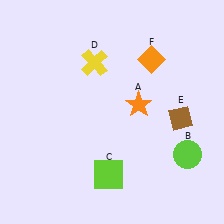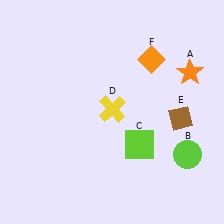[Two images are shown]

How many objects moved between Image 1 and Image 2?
3 objects moved between the two images.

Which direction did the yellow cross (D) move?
The yellow cross (D) moved down.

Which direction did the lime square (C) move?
The lime square (C) moved right.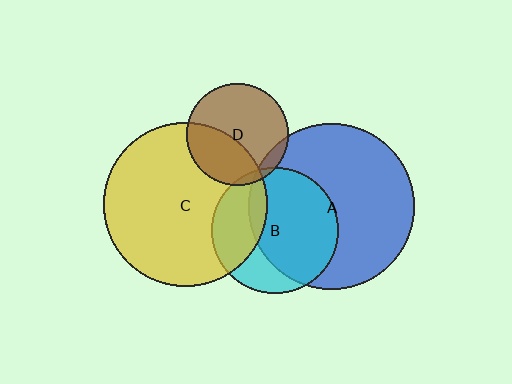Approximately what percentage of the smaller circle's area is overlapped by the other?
Approximately 30%.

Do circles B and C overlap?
Yes.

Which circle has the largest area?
Circle A (blue).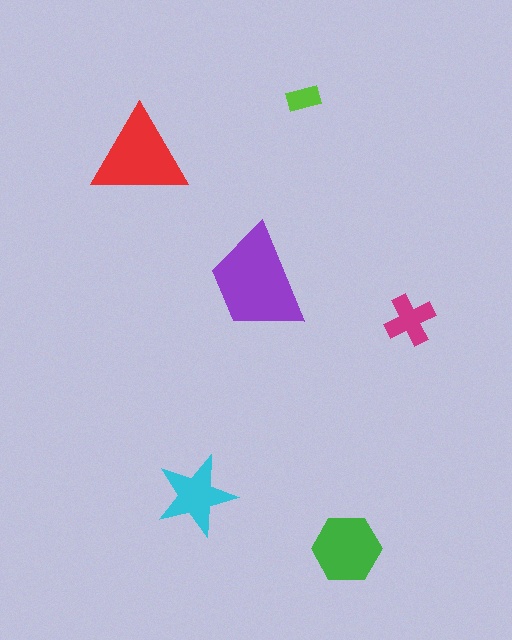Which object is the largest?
The purple trapezoid.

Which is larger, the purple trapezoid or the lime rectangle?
The purple trapezoid.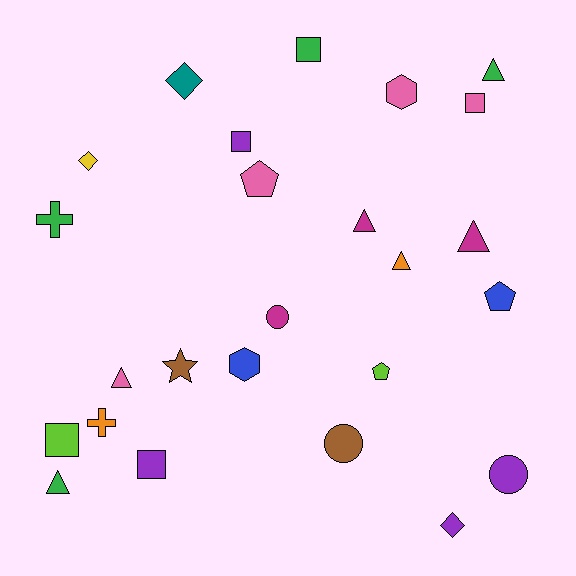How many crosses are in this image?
There are 2 crosses.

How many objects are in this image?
There are 25 objects.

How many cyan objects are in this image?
There are no cyan objects.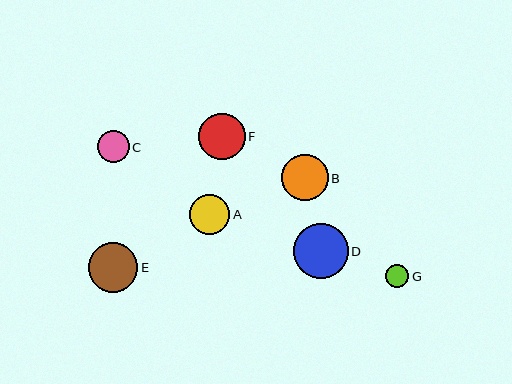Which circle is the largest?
Circle D is the largest with a size of approximately 54 pixels.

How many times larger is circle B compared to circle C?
Circle B is approximately 1.5 times the size of circle C.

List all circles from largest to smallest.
From largest to smallest: D, E, F, B, A, C, G.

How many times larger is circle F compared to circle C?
Circle F is approximately 1.5 times the size of circle C.